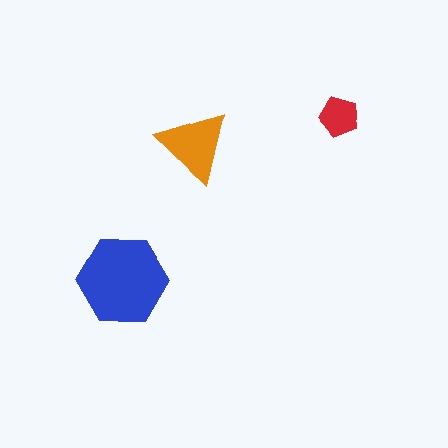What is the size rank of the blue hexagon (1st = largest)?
1st.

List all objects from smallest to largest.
The red pentagon, the orange triangle, the blue hexagon.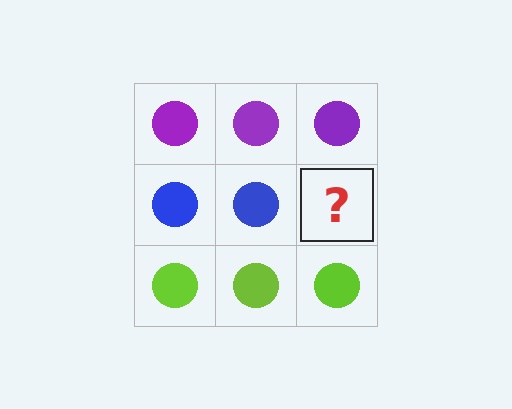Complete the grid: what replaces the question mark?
The question mark should be replaced with a blue circle.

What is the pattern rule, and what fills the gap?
The rule is that each row has a consistent color. The gap should be filled with a blue circle.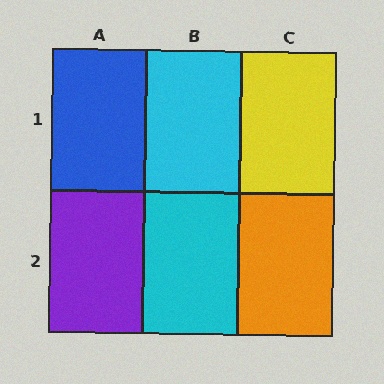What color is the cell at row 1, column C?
Yellow.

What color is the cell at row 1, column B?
Cyan.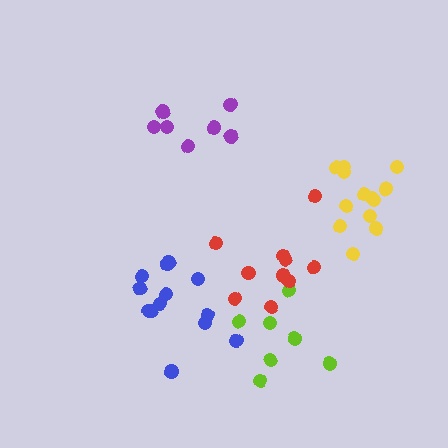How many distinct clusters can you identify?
There are 5 distinct clusters.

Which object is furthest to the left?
The blue cluster is leftmost.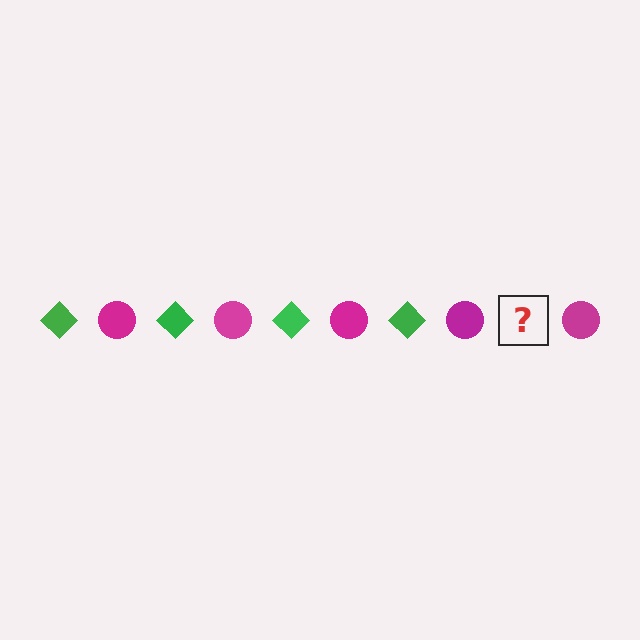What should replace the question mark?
The question mark should be replaced with a green diamond.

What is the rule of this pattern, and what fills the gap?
The rule is that the pattern alternates between green diamond and magenta circle. The gap should be filled with a green diamond.